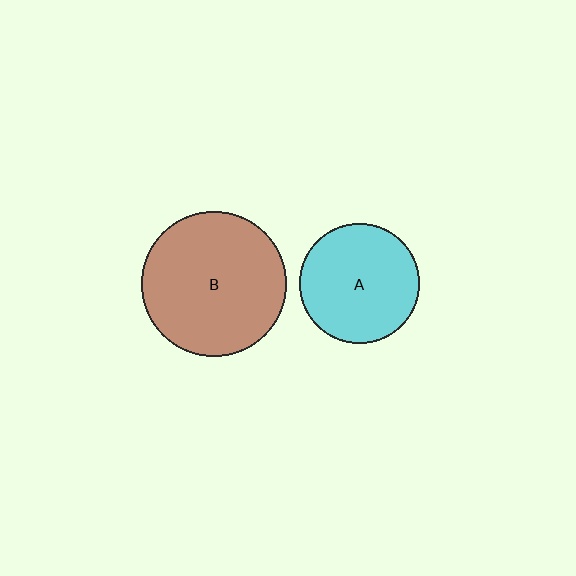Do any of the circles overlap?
No, none of the circles overlap.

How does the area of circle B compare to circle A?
Approximately 1.5 times.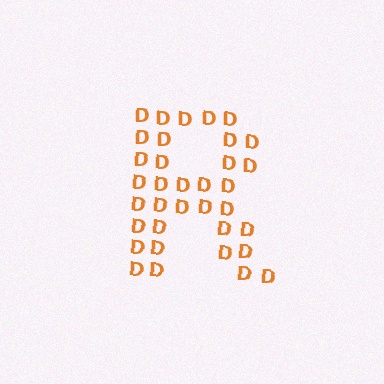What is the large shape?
The large shape is the letter R.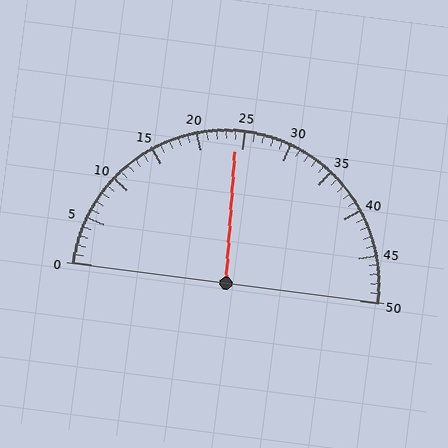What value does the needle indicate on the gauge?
The needle indicates approximately 24.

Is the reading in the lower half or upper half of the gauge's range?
The reading is in the lower half of the range (0 to 50).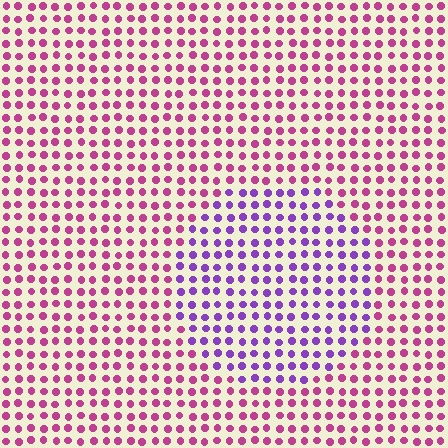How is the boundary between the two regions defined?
The boundary is defined purely by a slight shift in hue (about 46 degrees). Spacing, size, and orientation are identical on both sides.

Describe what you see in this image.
The image is filled with small magenta elements in a uniform arrangement. A circle-shaped region is visible where the elements are tinted to a slightly different hue, forming a subtle color boundary.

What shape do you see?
I see a circle.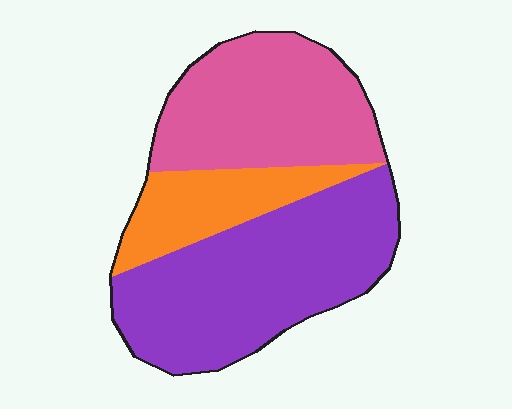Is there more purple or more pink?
Purple.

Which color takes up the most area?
Purple, at roughly 45%.